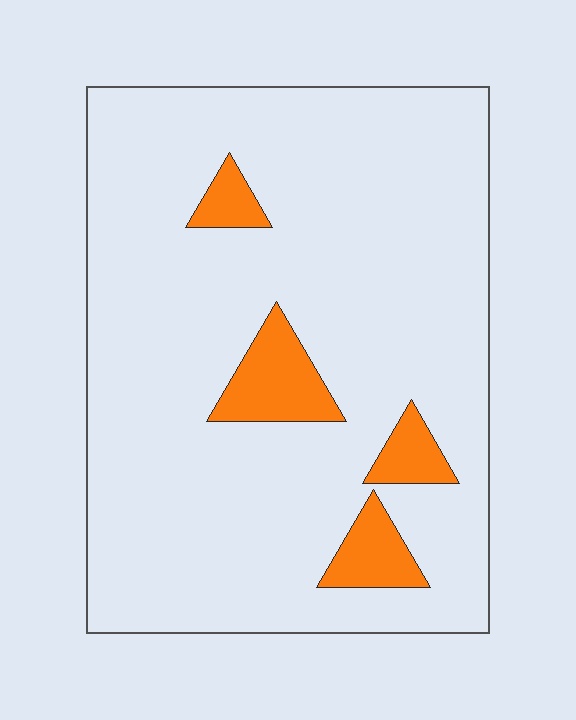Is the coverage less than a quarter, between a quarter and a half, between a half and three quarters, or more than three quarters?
Less than a quarter.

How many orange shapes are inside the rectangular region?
4.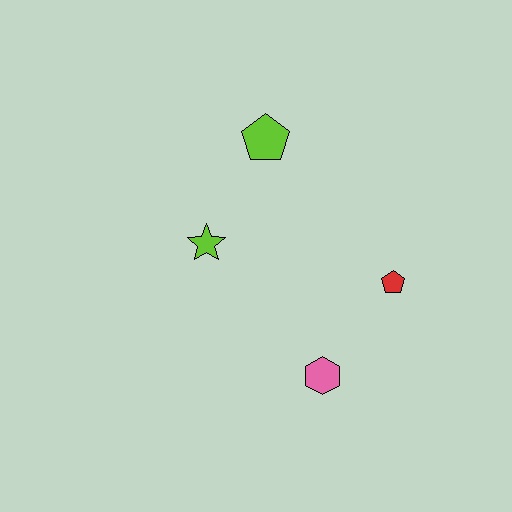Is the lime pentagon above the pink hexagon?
Yes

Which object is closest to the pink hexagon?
The red pentagon is closest to the pink hexagon.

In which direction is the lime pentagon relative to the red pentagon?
The lime pentagon is above the red pentagon.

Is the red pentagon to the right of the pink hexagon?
Yes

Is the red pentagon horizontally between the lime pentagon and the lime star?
No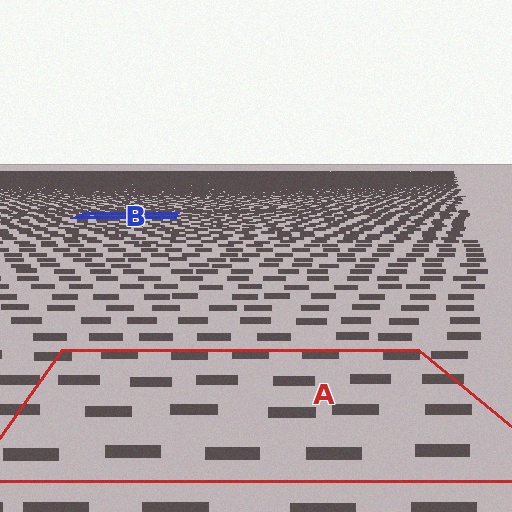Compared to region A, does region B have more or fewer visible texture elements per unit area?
Region B has more texture elements per unit area — they are packed more densely because it is farther away.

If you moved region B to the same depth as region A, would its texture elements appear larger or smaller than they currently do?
They would appear larger. At a closer depth, the same texture elements are projected at a bigger on-screen size.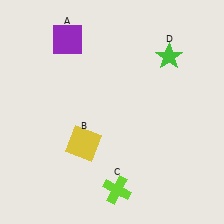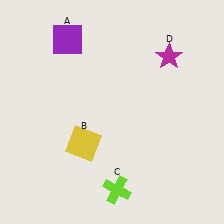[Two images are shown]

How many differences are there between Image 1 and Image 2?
There is 1 difference between the two images.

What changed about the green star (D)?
In Image 1, D is green. In Image 2, it changed to magenta.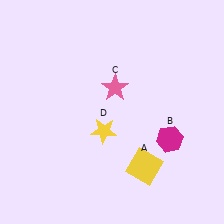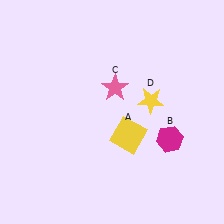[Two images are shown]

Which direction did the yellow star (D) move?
The yellow star (D) moved right.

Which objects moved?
The objects that moved are: the yellow square (A), the yellow star (D).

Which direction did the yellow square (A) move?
The yellow square (A) moved up.